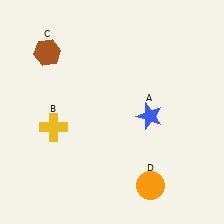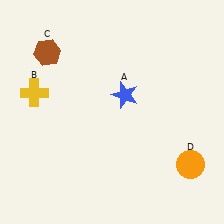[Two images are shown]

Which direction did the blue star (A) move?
The blue star (A) moved left.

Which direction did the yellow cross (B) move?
The yellow cross (B) moved up.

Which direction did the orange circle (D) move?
The orange circle (D) moved right.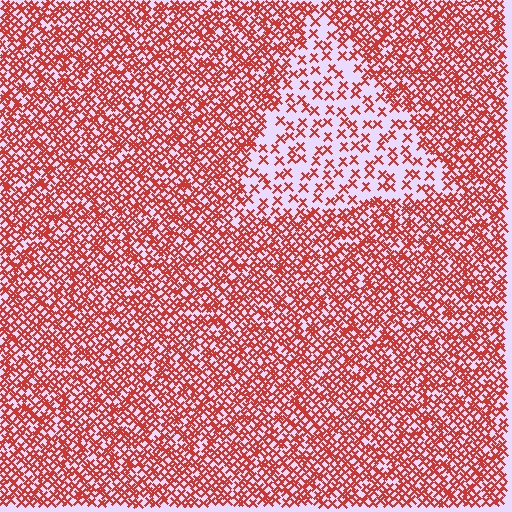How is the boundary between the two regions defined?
The boundary is defined by a change in element density (approximately 2.6x ratio). All elements are the same color, size, and shape.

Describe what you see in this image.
The image contains small red elements arranged at two different densities. A triangle-shaped region is visible where the elements are less densely packed than the surrounding area.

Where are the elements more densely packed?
The elements are more densely packed outside the triangle boundary.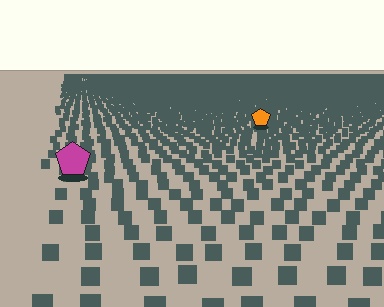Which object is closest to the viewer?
The magenta pentagon is closest. The texture marks near it are larger and more spread out.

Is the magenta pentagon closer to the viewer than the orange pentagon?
Yes. The magenta pentagon is closer — you can tell from the texture gradient: the ground texture is coarser near it.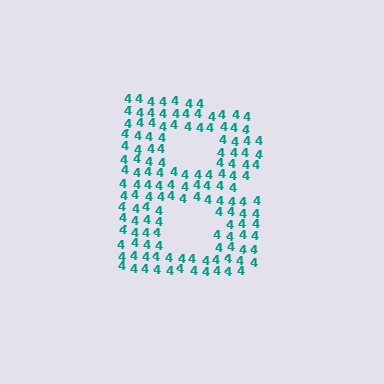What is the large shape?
The large shape is the letter B.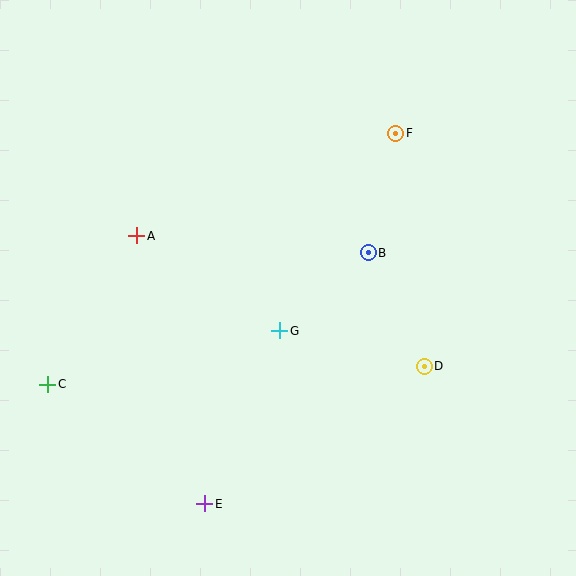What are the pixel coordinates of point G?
Point G is at (280, 331).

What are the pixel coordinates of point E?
Point E is at (205, 504).